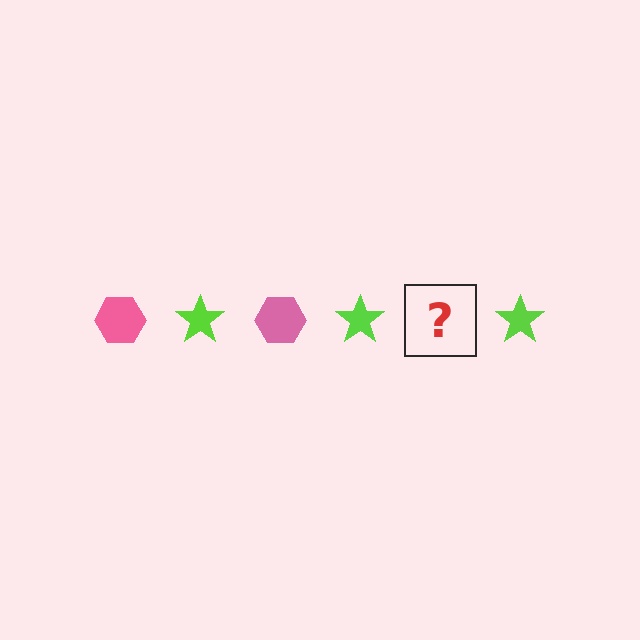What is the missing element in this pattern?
The missing element is a pink hexagon.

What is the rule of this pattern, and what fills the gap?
The rule is that the pattern alternates between pink hexagon and lime star. The gap should be filled with a pink hexagon.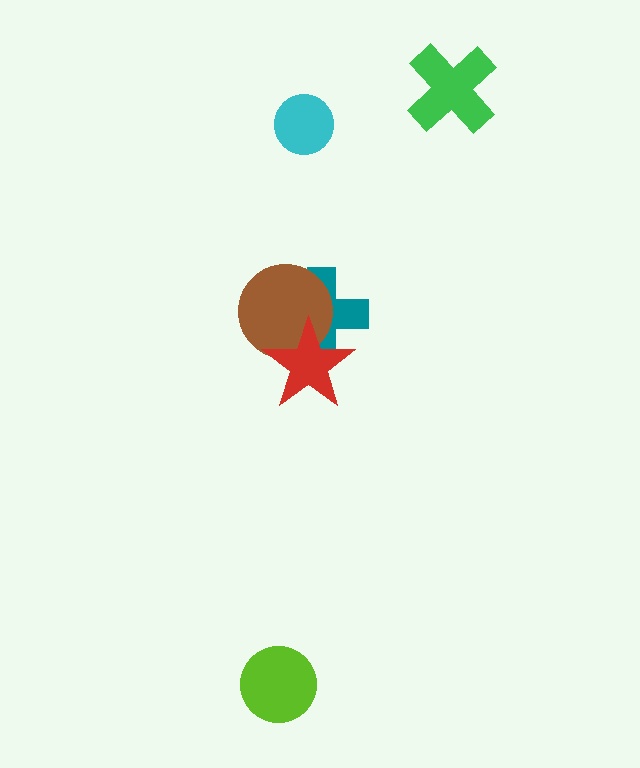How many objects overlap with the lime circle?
0 objects overlap with the lime circle.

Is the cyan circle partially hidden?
No, no other shape covers it.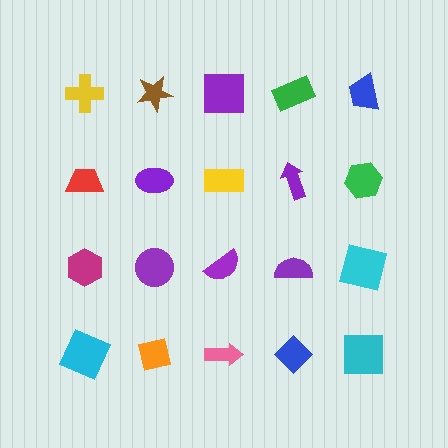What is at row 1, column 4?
A green rectangle.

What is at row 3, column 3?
A purple semicircle.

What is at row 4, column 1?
A cyan square.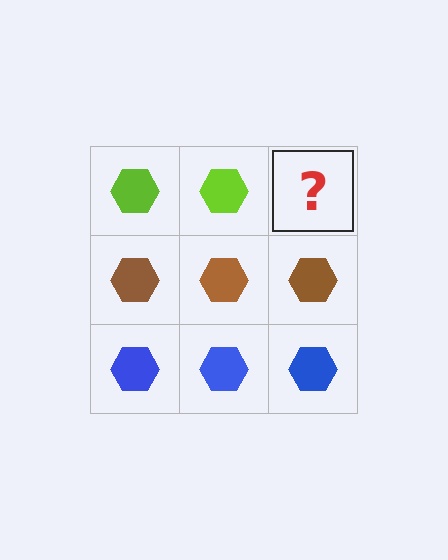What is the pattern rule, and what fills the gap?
The rule is that each row has a consistent color. The gap should be filled with a lime hexagon.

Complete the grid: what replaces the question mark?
The question mark should be replaced with a lime hexagon.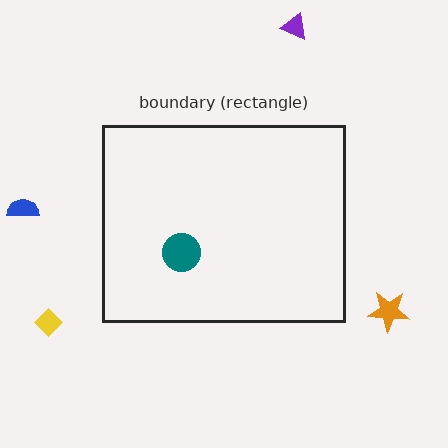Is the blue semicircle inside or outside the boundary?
Outside.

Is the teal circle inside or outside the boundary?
Inside.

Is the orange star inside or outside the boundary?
Outside.